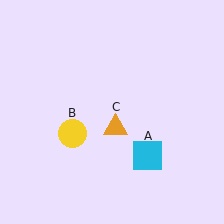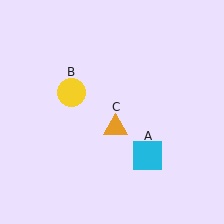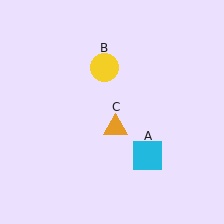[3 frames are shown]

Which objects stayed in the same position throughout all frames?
Cyan square (object A) and orange triangle (object C) remained stationary.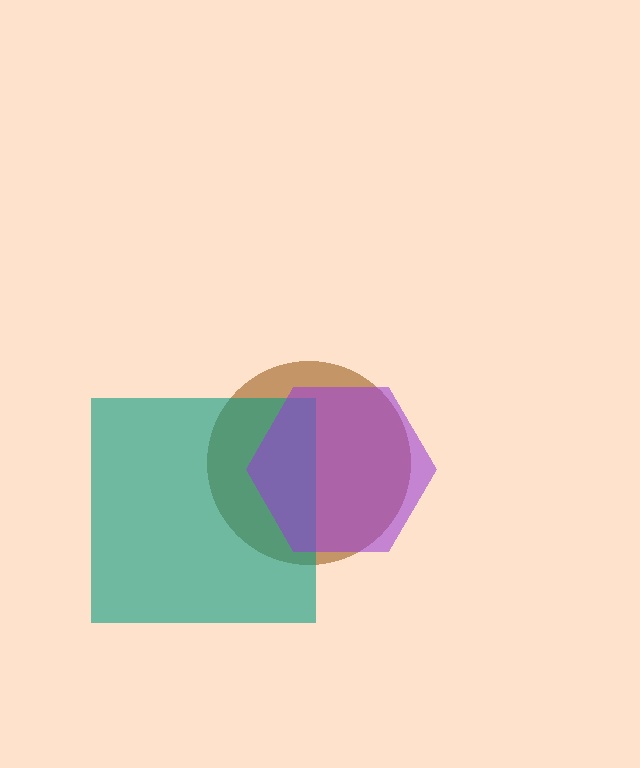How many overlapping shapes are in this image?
There are 3 overlapping shapes in the image.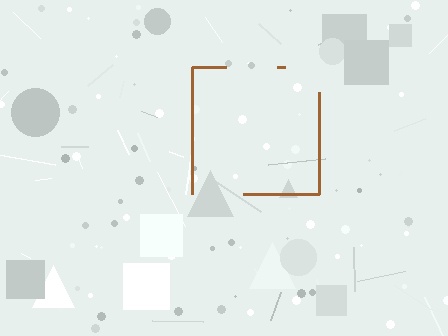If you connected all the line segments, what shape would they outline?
They would outline a square.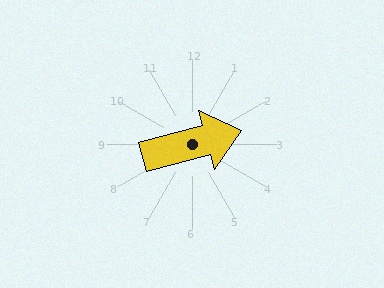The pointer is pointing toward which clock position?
Roughly 2 o'clock.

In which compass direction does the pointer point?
East.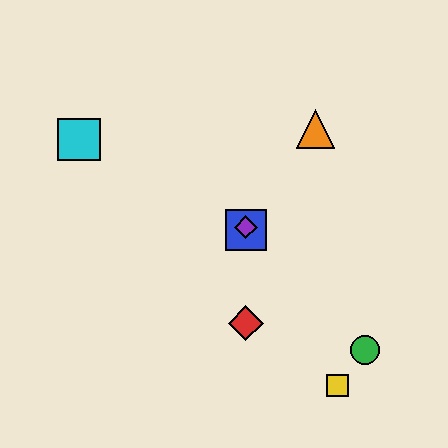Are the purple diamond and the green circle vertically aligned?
No, the purple diamond is at x≈246 and the green circle is at x≈365.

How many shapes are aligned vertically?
3 shapes (the red diamond, the blue square, the purple diamond) are aligned vertically.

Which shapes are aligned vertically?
The red diamond, the blue square, the purple diamond are aligned vertically.